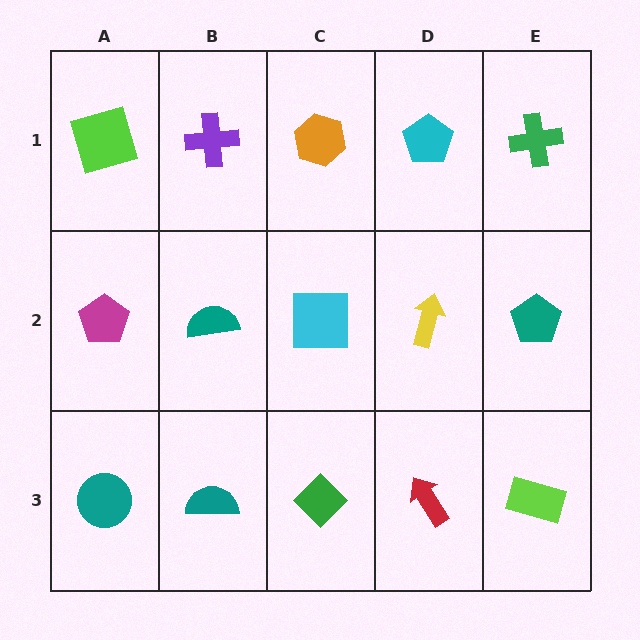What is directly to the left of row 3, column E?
A red arrow.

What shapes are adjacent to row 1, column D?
A yellow arrow (row 2, column D), an orange hexagon (row 1, column C), a green cross (row 1, column E).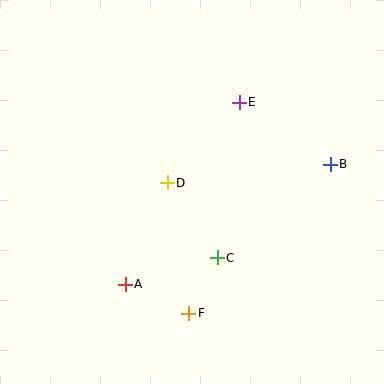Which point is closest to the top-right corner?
Point B is closest to the top-right corner.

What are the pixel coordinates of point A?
Point A is at (125, 284).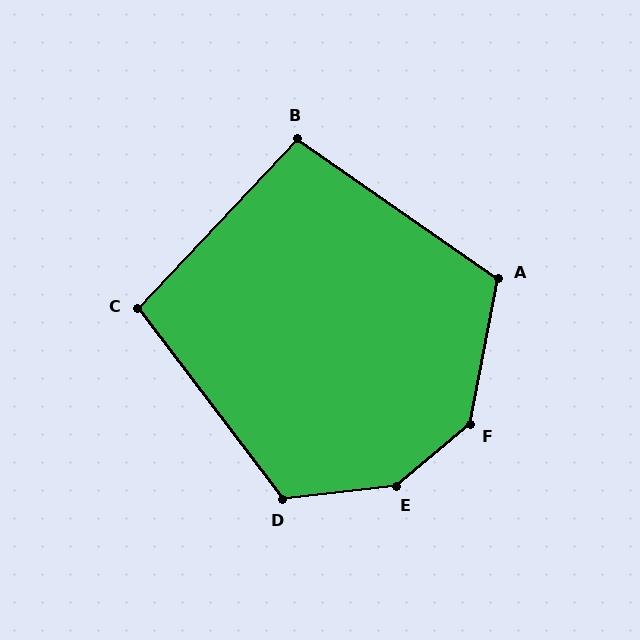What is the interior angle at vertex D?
Approximately 121 degrees (obtuse).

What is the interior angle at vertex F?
Approximately 141 degrees (obtuse).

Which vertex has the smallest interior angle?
B, at approximately 98 degrees.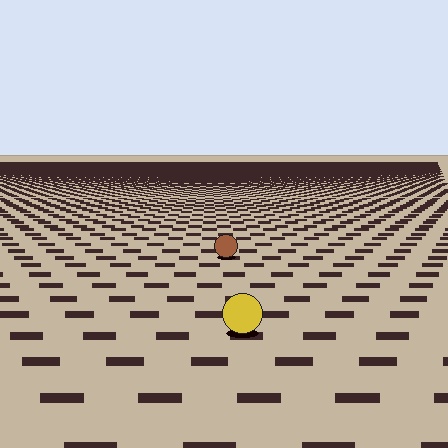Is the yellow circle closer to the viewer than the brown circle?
Yes. The yellow circle is closer — you can tell from the texture gradient: the ground texture is coarser near it.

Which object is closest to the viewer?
The yellow circle is closest. The texture marks near it are larger and more spread out.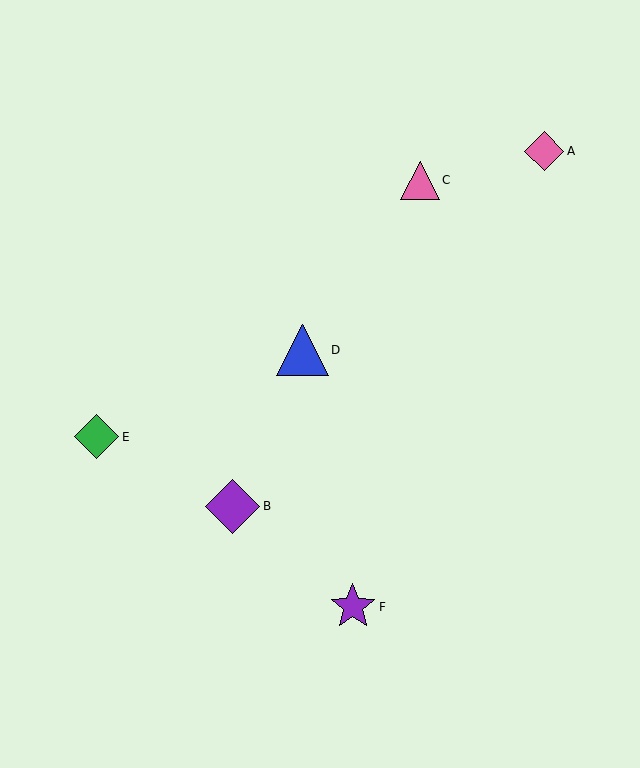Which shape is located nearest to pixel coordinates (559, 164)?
The pink diamond (labeled A) at (544, 151) is nearest to that location.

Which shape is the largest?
The purple diamond (labeled B) is the largest.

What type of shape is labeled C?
Shape C is a pink triangle.